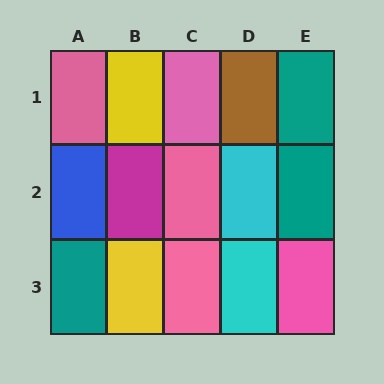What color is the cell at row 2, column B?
Magenta.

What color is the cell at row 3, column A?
Teal.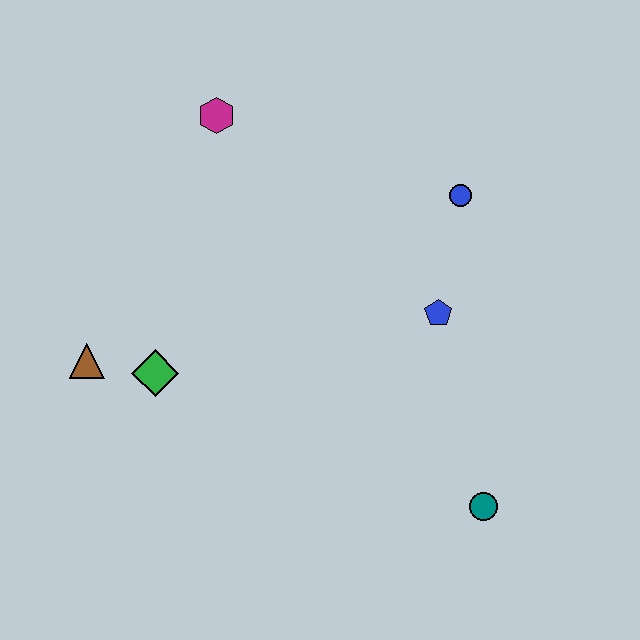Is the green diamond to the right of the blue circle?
No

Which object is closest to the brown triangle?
The green diamond is closest to the brown triangle.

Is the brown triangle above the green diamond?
Yes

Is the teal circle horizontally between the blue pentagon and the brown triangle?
No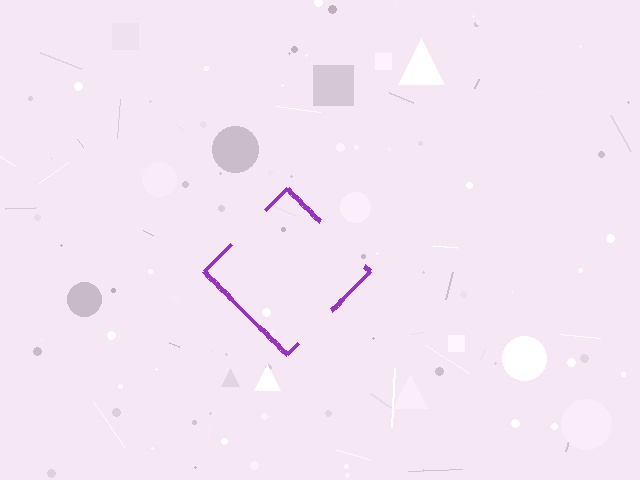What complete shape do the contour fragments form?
The contour fragments form a diamond.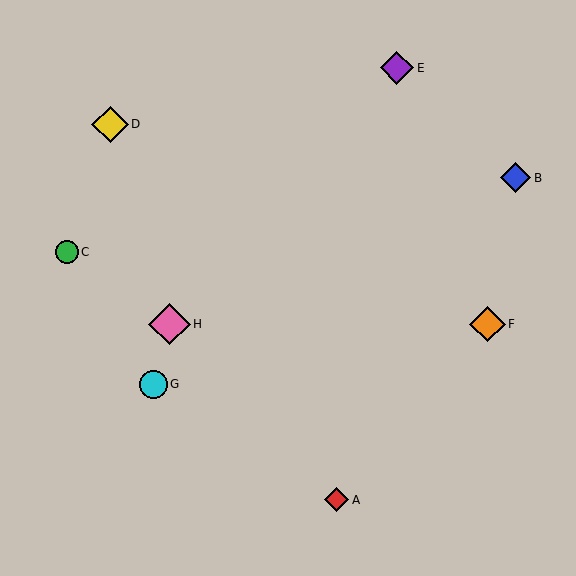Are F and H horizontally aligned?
Yes, both are at y≈324.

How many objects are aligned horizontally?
2 objects (F, H) are aligned horizontally.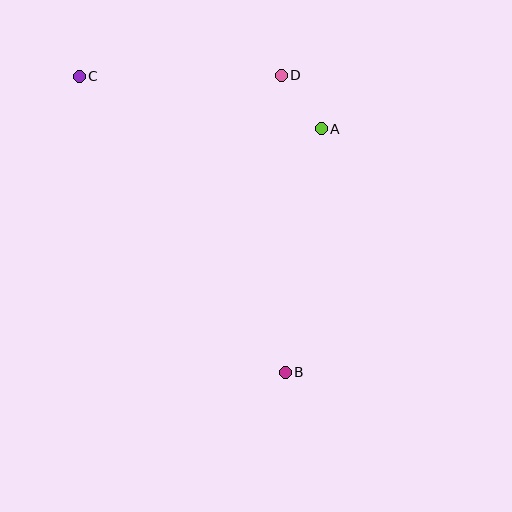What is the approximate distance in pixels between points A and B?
The distance between A and B is approximately 246 pixels.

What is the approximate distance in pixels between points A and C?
The distance between A and C is approximately 247 pixels.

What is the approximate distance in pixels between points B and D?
The distance between B and D is approximately 297 pixels.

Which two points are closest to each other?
Points A and D are closest to each other.